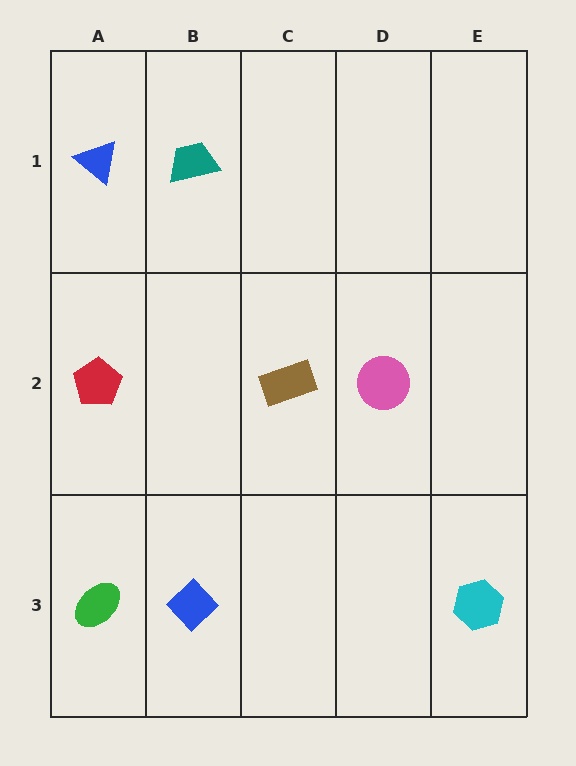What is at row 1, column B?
A teal trapezoid.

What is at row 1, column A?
A blue triangle.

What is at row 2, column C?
A brown rectangle.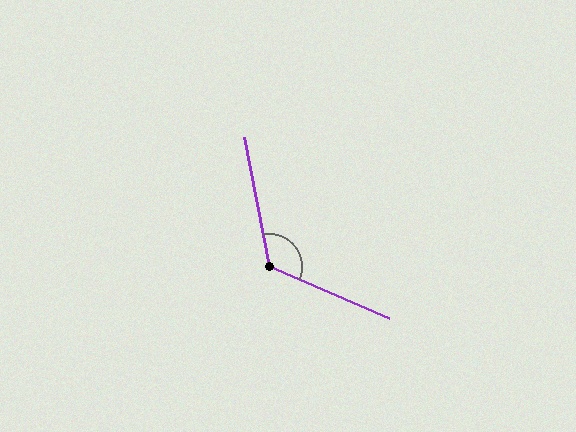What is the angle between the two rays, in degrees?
Approximately 124 degrees.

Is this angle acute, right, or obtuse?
It is obtuse.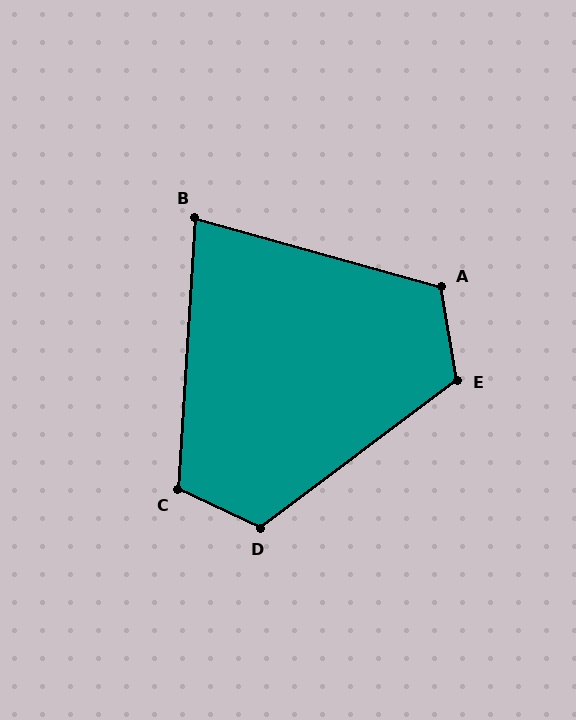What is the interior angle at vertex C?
Approximately 111 degrees (obtuse).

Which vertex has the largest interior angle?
D, at approximately 118 degrees.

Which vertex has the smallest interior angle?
B, at approximately 78 degrees.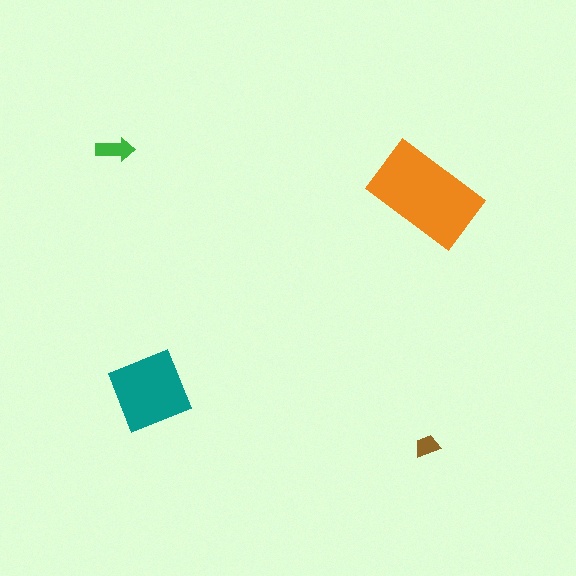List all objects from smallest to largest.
The brown trapezoid, the green arrow, the teal diamond, the orange rectangle.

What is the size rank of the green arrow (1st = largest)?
3rd.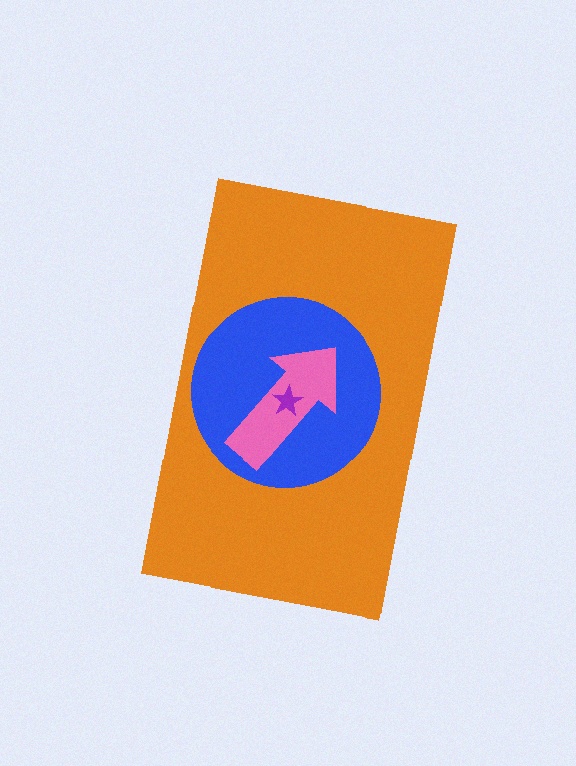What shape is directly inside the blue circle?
The pink arrow.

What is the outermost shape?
The orange rectangle.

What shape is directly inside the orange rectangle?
The blue circle.